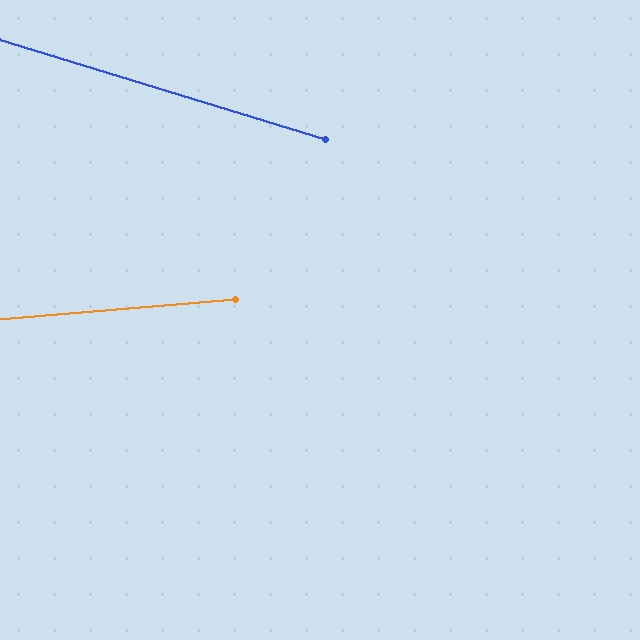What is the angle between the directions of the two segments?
Approximately 22 degrees.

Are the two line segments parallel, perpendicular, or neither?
Neither parallel nor perpendicular — they differ by about 22°.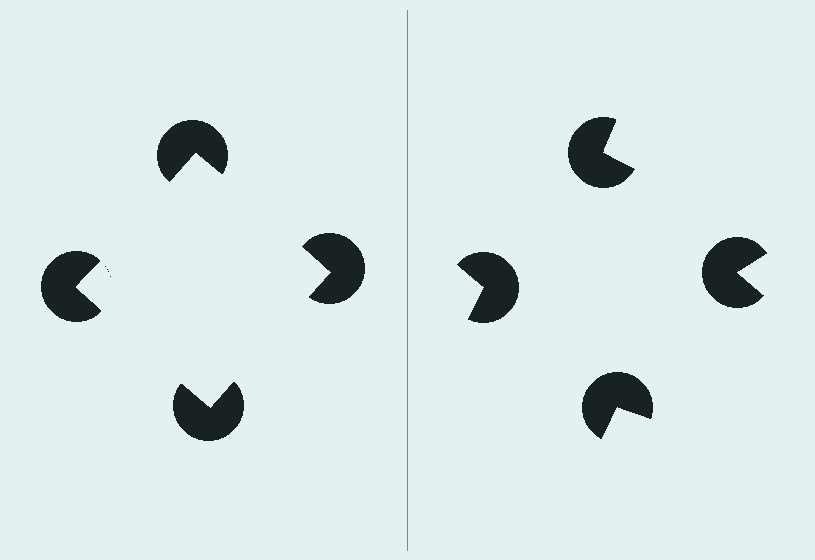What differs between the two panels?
The pac-man discs are positioned identically on both sides; only the wedge orientations differ. On the left they align to a square; on the right they are misaligned.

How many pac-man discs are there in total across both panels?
8 — 4 on each side.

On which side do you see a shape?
An illusory square appears on the left side. On the right side the wedge cuts are rotated, so no coherent shape forms.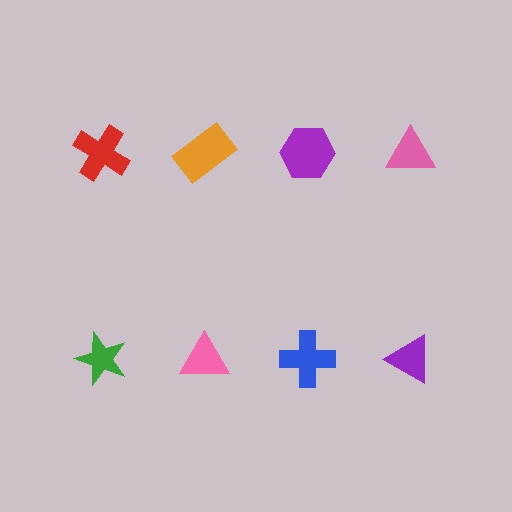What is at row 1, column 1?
A red cross.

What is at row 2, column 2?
A pink triangle.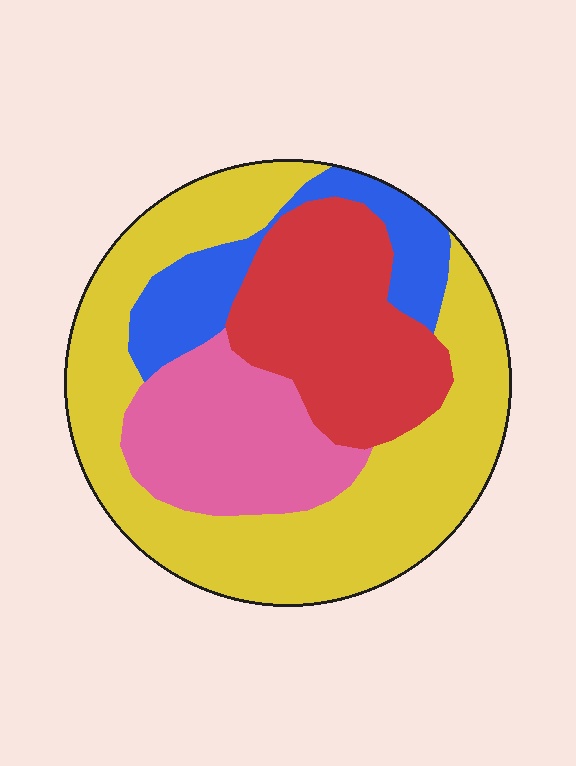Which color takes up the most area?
Yellow, at roughly 45%.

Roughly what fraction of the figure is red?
Red takes up less than a quarter of the figure.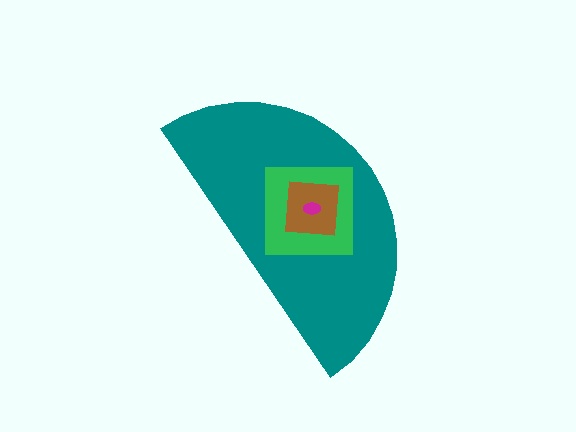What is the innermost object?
The magenta ellipse.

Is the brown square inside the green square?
Yes.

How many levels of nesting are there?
4.